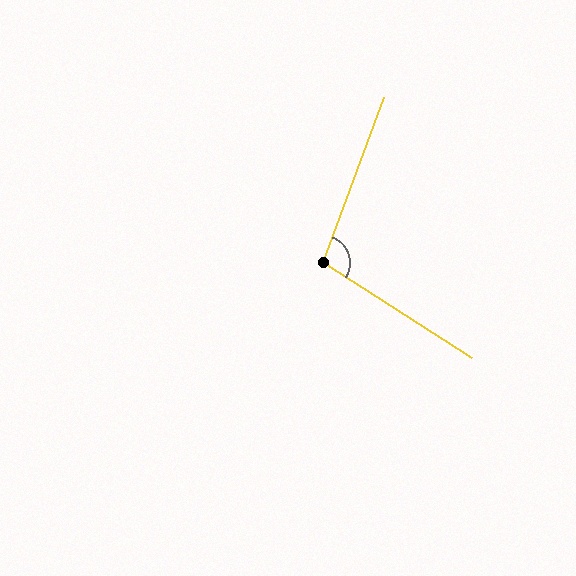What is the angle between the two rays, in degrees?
Approximately 103 degrees.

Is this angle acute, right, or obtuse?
It is obtuse.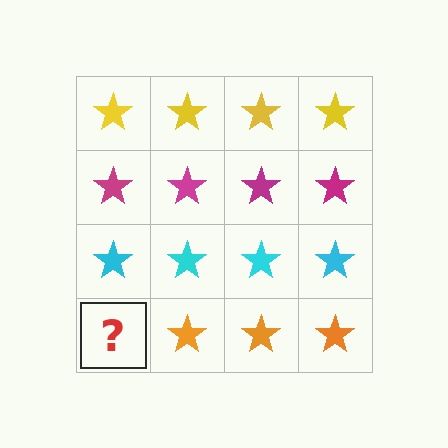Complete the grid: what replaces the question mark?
The question mark should be replaced with an orange star.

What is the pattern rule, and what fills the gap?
The rule is that each row has a consistent color. The gap should be filled with an orange star.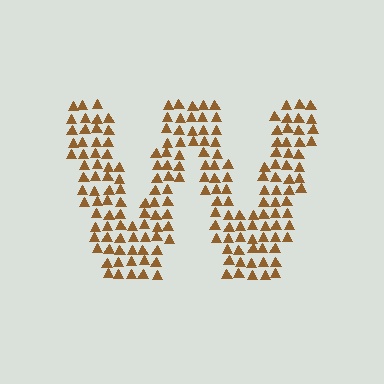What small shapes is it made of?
It is made of small triangles.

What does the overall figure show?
The overall figure shows the letter W.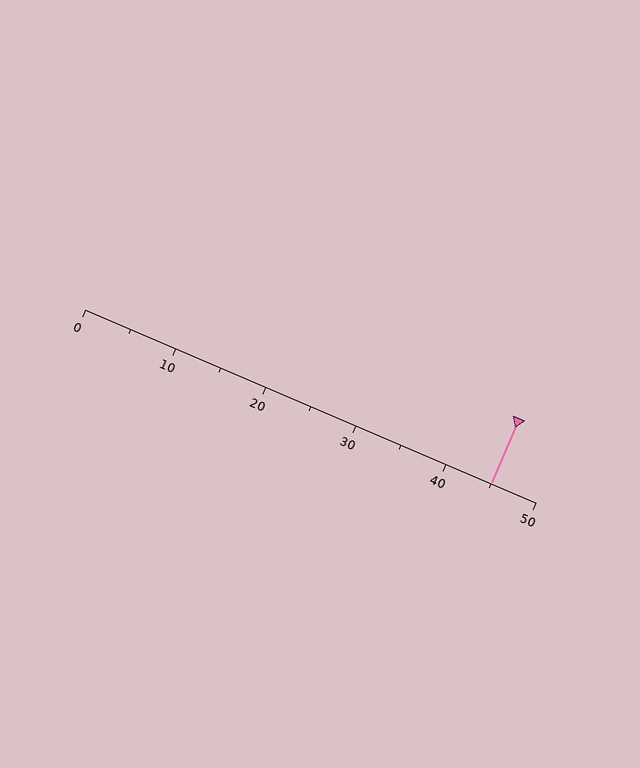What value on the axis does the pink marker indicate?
The marker indicates approximately 45.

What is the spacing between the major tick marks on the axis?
The major ticks are spaced 10 apart.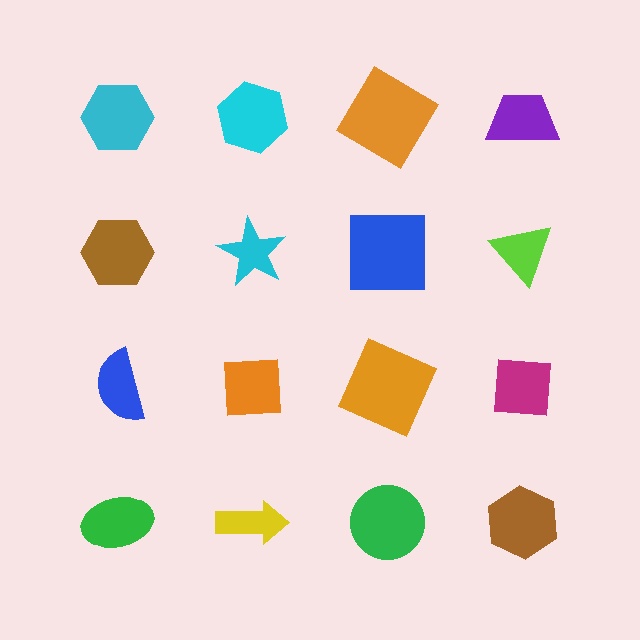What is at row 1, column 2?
A cyan hexagon.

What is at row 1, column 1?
A cyan hexagon.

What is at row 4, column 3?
A green circle.